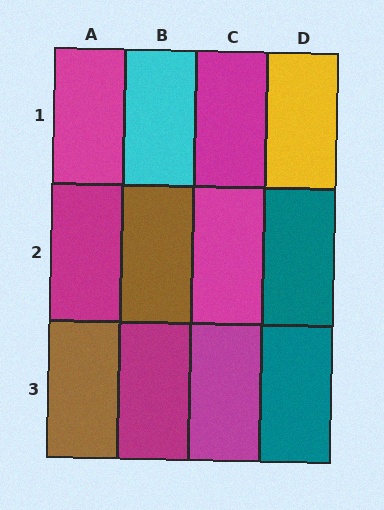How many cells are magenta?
6 cells are magenta.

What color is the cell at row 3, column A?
Brown.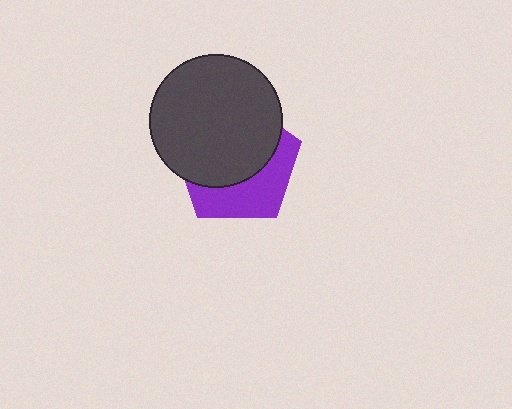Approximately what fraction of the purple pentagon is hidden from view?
Roughly 61% of the purple pentagon is hidden behind the dark gray circle.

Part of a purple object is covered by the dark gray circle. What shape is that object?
It is a pentagon.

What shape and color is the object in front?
The object in front is a dark gray circle.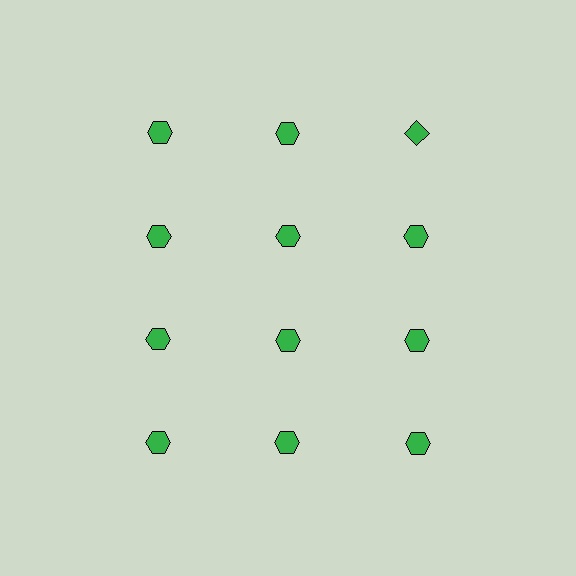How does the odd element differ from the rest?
It has a different shape: diamond instead of hexagon.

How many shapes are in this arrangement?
There are 12 shapes arranged in a grid pattern.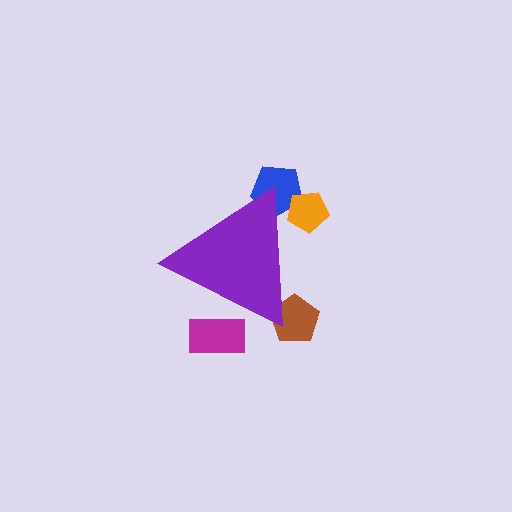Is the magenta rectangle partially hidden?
Yes, the magenta rectangle is partially hidden behind the purple triangle.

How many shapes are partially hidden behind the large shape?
4 shapes are partially hidden.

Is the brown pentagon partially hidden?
Yes, the brown pentagon is partially hidden behind the purple triangle.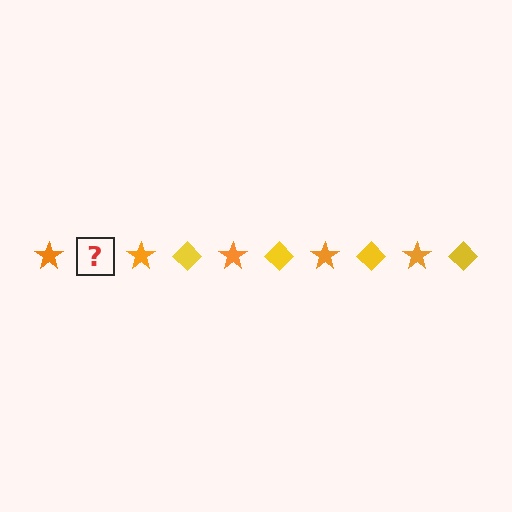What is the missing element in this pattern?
The missing element is a yellow diamond.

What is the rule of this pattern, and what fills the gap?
The rule is that the pattern alternates between orange star and yellow diamond. The gap should be filled with a yellow diamond.